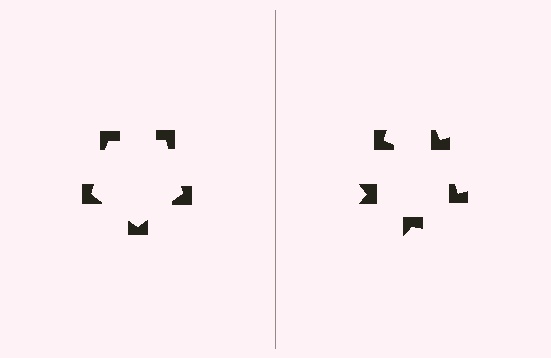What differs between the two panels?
The notched squares are positioned identically on both sides; only the wedge orientations differ. On the left they align to a pentagon; on the right they are misaligned.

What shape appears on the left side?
An illusory pentagon.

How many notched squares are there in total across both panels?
10 — 5 on each side.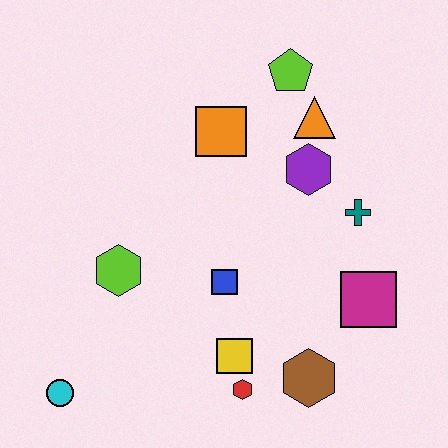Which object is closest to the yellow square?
The red hexagon is closest to the yellow square.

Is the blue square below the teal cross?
Yes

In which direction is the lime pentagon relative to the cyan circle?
The lime pentagon is above the cyan circle.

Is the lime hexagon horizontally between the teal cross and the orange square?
No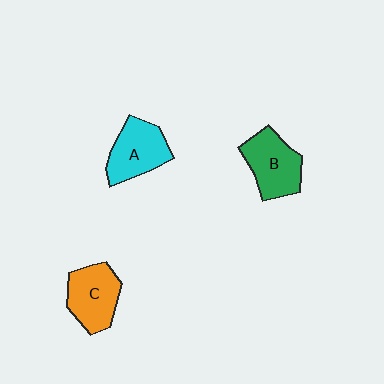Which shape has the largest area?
Shape B (green).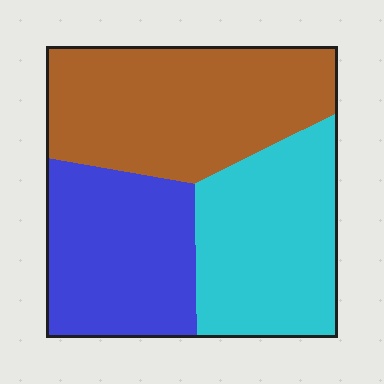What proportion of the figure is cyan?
Cyan covers roughly 30% of the figure.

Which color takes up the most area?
Brown, at roughly 40%.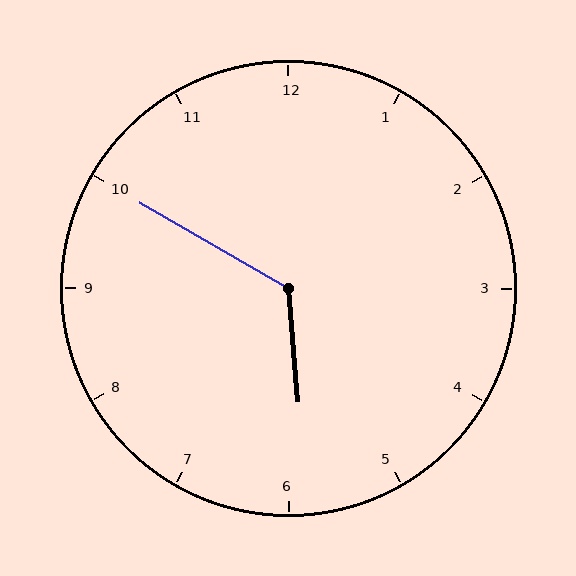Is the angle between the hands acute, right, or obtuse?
It is obtuse.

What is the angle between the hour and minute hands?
Approximately 125 degrees.